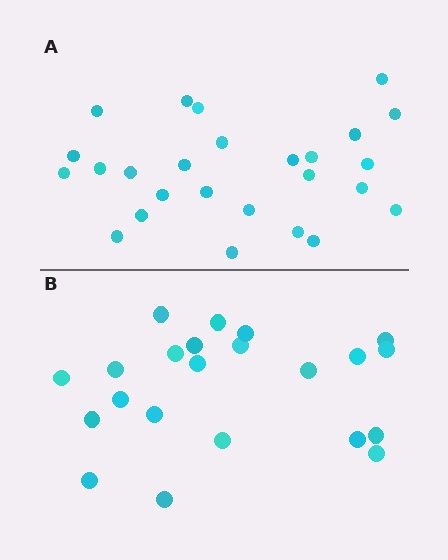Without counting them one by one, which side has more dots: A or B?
Region A (the top region) has more dots.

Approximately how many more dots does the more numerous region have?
Region A has about 4 more dots than region B.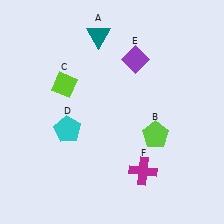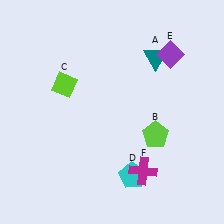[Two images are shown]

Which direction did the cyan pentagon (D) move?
The cyan pentagon (D) moved right.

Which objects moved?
The objects that moved are: the teal triangle (A), the cyan pentagon (D), the purple diamond (E).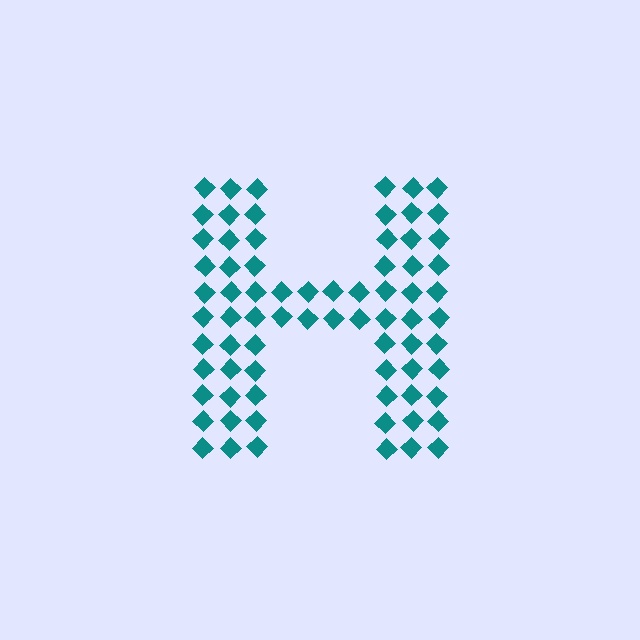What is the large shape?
The large shape is the letter H.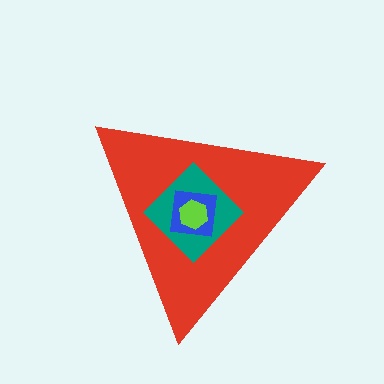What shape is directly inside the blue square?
The lime hexagon.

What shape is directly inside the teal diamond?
The blue square.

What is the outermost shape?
The red triangle.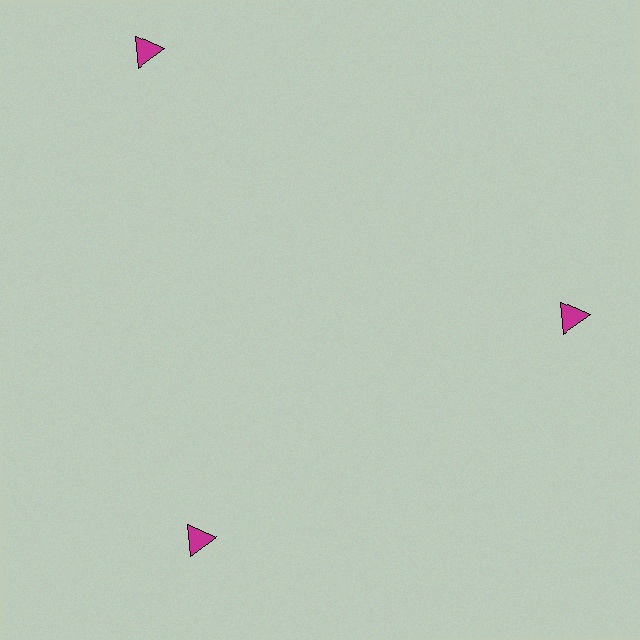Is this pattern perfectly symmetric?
No. The 3 magenta triangles are arranged in a ring, but one element near the 11 o'clock position is pushed outward from the center, breaking the 3-fold rotational symmetry.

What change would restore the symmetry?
The symmetry would be restored by moving it inward, back onto the ring so that all 3 triangles sit at equal angles and equal distance from the center.